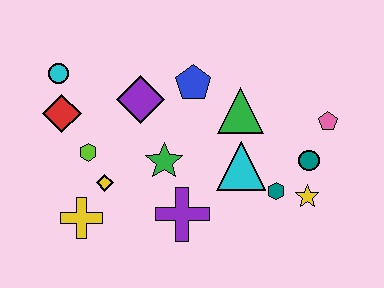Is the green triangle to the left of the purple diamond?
No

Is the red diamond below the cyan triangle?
No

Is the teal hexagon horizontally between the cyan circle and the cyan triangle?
No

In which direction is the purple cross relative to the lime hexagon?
The purple cross is to the right of the lime hexagon.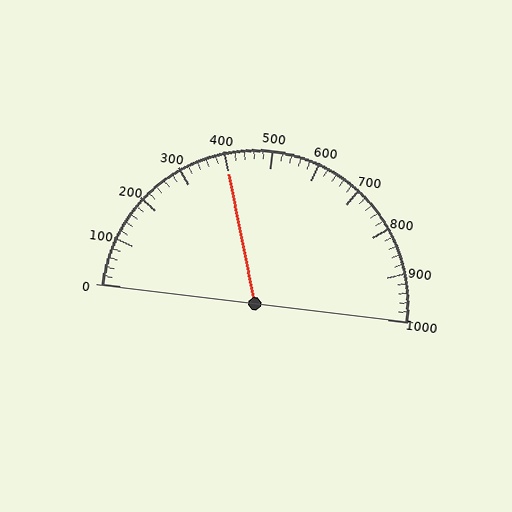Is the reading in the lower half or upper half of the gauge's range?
The reading is in the lower half of the range (0 to 1000).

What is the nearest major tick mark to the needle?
The nearest major tick mark is 400.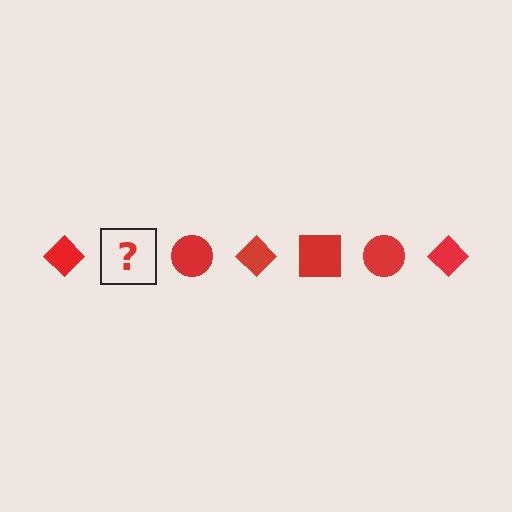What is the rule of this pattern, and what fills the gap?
The rule is that the pattern cycles through diamond, square, circle shapes in red. The gap should be filled with a red square.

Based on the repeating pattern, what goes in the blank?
The blank should be a red square.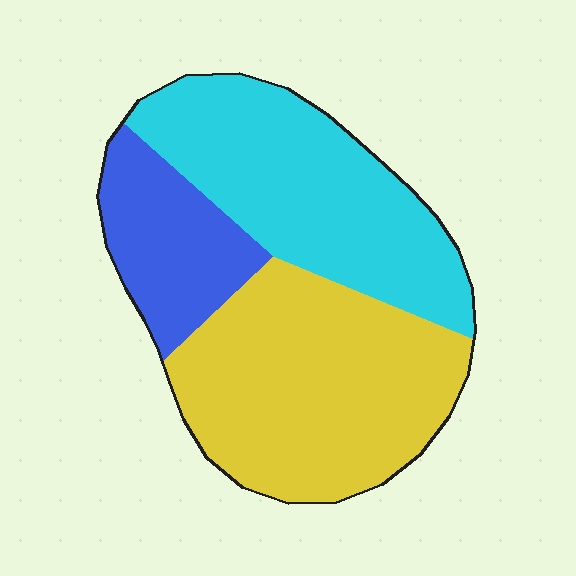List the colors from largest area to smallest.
From largest to smallest: yellow, cyan, blue.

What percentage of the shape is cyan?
Cyan covers 38% of the shape.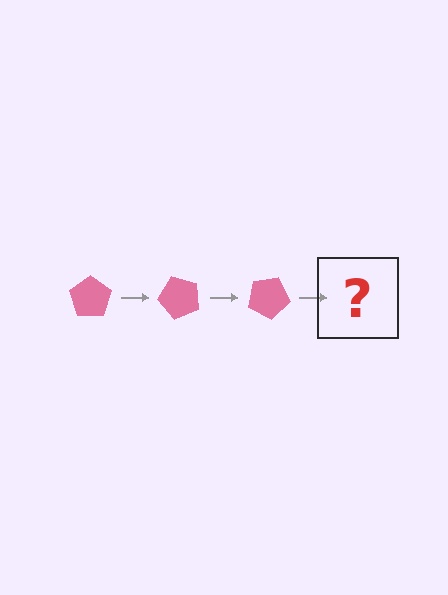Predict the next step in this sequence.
The next step is a pink pentagon rotated 150 degrees.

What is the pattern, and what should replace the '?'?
The pattern is that the pentagon rotates 50 degrees each step. The '?' should be a pink pentagon rotated 150 degrees.